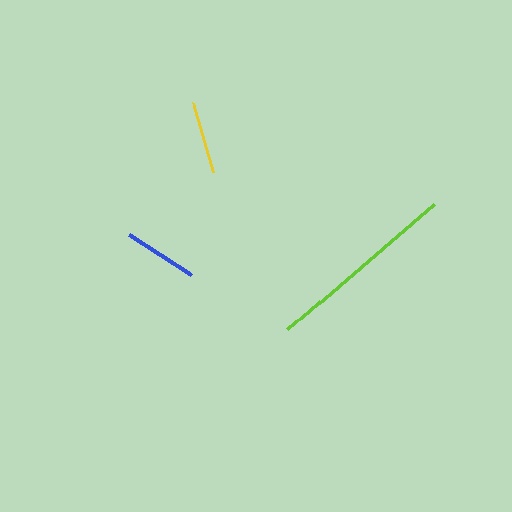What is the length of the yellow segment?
The yellow segment is approximately 71 pixels long.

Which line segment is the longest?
The lime line is the longest at approximately 193 pixels.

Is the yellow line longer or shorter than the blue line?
The blue line is longer than the yellow line.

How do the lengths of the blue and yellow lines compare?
The blue and yellow lines are approximately the same length.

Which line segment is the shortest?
The yellow line is the shortest at approximately 71 pixels.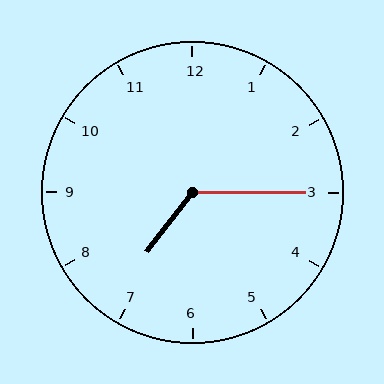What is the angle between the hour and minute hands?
Approximately 128 degrees.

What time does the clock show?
7:15.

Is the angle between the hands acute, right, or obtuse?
It is obtuse.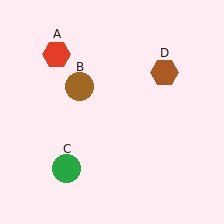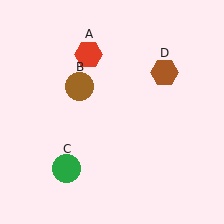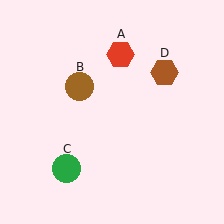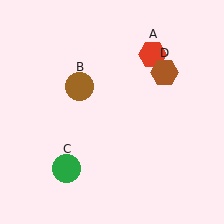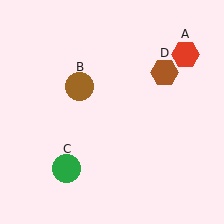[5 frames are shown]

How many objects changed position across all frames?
1 object changed position: red hexagon (object A).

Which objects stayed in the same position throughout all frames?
Brown circle (object B) and green circle (object C) and brown hexagon (object D) remained stationary.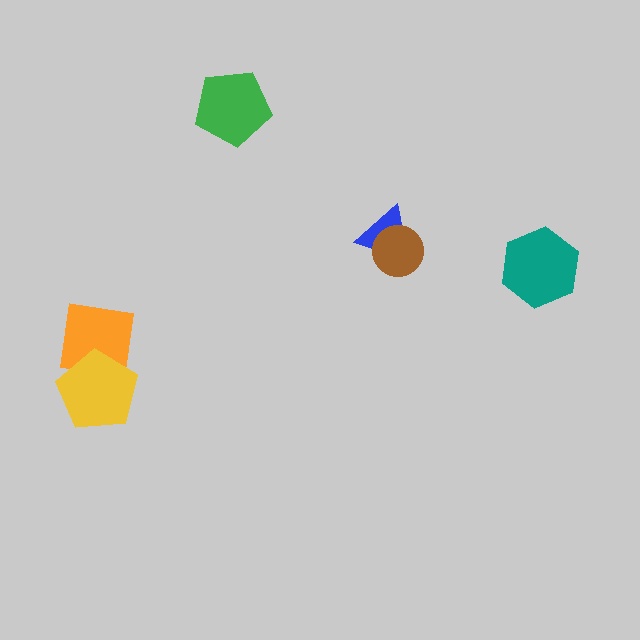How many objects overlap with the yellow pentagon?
1 object overlaps with the yellow pentagon.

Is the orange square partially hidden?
Yes, it is partially covered by another shape.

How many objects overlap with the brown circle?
1 object overlaps with the brown circle.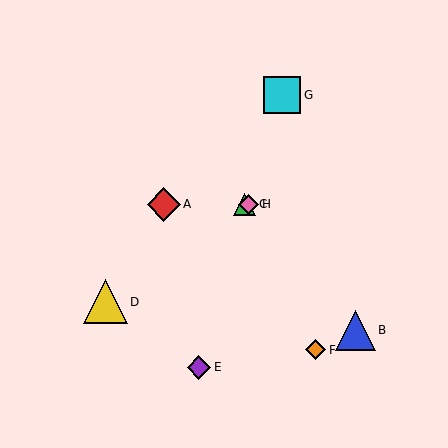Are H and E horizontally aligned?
No, H is at y≈204 and E is at y≈367.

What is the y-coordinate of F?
Object F is at y≈350.